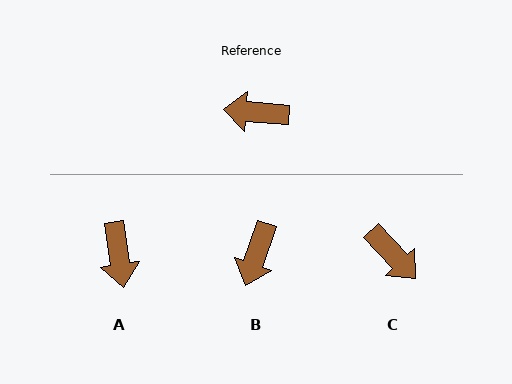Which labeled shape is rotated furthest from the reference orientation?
C, about 137 degrees away.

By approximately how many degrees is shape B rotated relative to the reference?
Approximately 75 degrees counter-clockwise.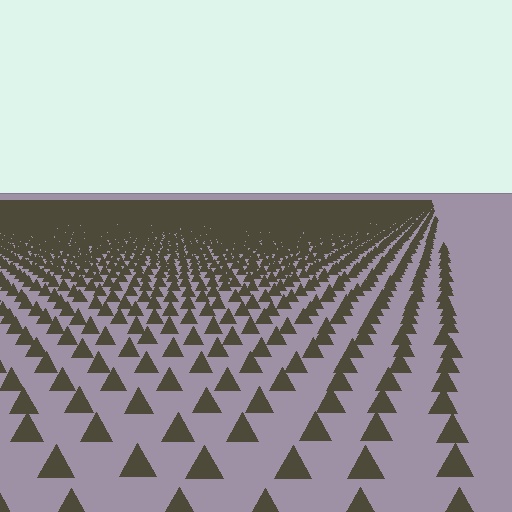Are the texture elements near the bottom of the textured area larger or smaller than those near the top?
Larger. Near the bottom, elements are closer to the viewer and appear at a bigger on-screen size.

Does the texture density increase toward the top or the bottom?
Density increases toward the top.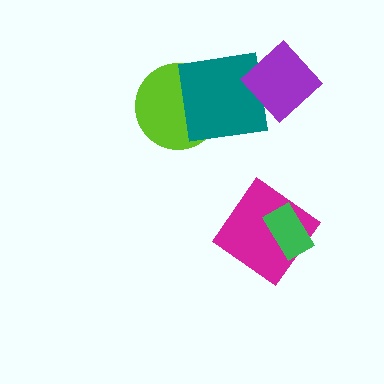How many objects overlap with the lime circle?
1 object overlaps with the lime circle.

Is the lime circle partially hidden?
Yes, it is partially covered by another shape.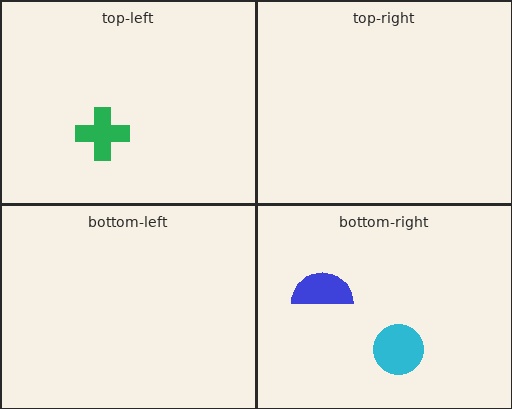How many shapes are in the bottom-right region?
2.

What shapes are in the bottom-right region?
The cyan circle, the blue semicircle.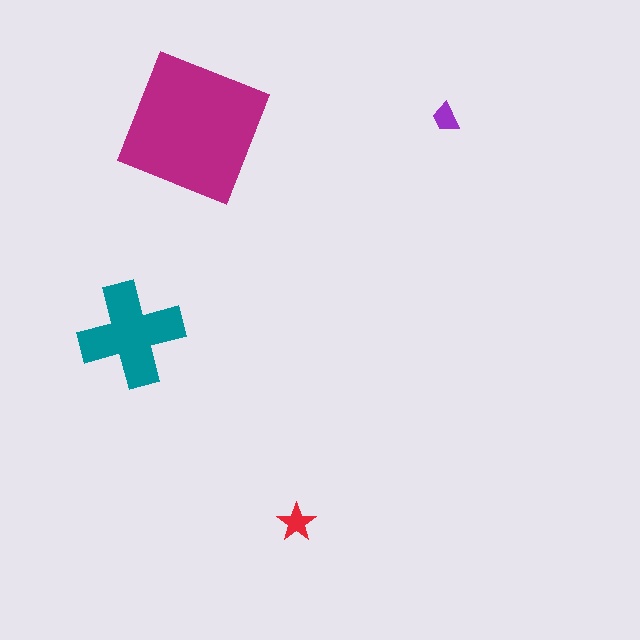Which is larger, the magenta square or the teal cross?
The magenta square.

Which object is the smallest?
The purple trapezoid.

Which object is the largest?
The magenta square.